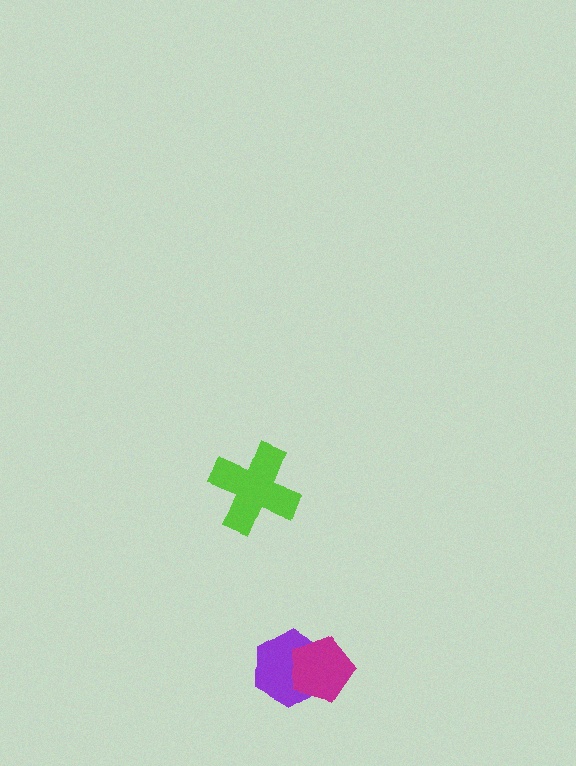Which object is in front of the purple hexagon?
The magenta pentagon is in front of the purple hexagon.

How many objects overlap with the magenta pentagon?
1 object overlaps with the magenta pentagon.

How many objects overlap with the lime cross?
0 objects overlap with the lime cross.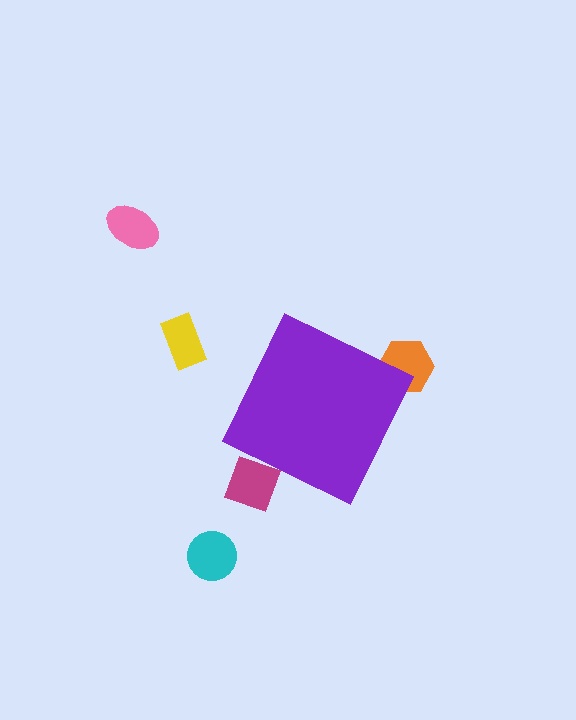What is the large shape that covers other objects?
A purple diamond.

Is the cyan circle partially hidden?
No, the cyan circle is fully visible.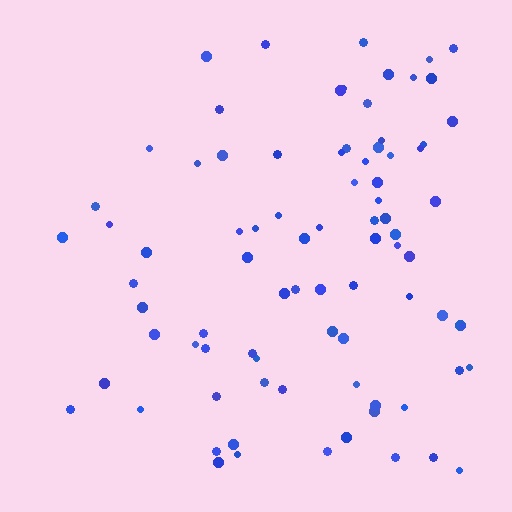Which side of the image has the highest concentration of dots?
The right.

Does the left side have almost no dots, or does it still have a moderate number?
Still a moderate number, just noticeably fewer than the right.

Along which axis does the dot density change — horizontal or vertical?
Horizontal.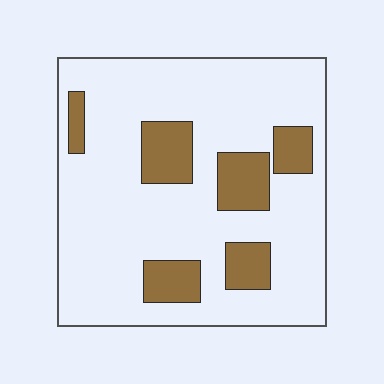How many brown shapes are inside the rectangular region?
6.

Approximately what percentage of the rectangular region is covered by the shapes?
Approximately 20%.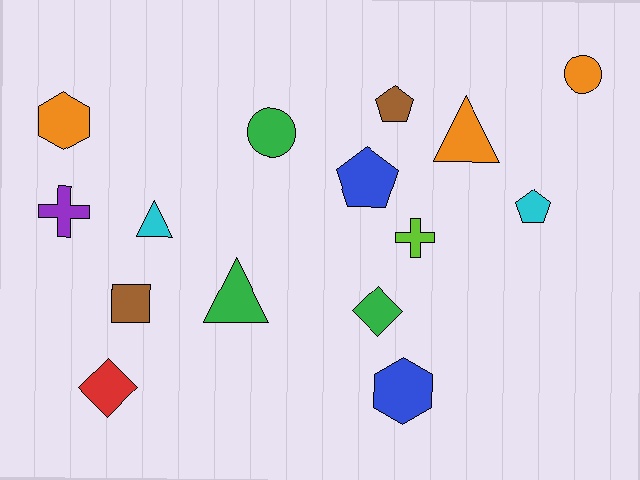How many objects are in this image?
There are 15 objects.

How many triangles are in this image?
There are 3 triangles.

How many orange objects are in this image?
There are 3 orange objects.